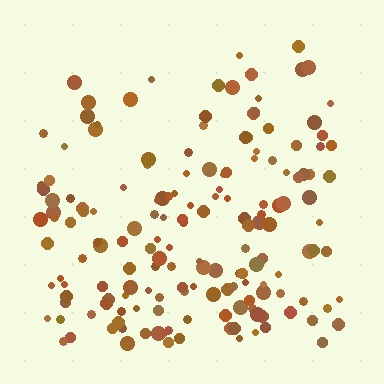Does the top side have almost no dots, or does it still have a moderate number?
Still a moderate number, just noticeably fewer than the bottom.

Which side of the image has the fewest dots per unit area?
The top.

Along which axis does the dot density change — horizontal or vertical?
Vertical.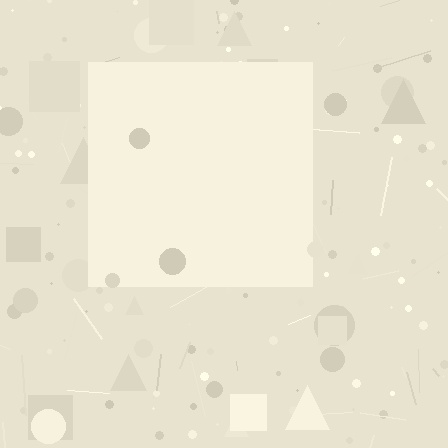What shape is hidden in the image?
A square is hidden in the image.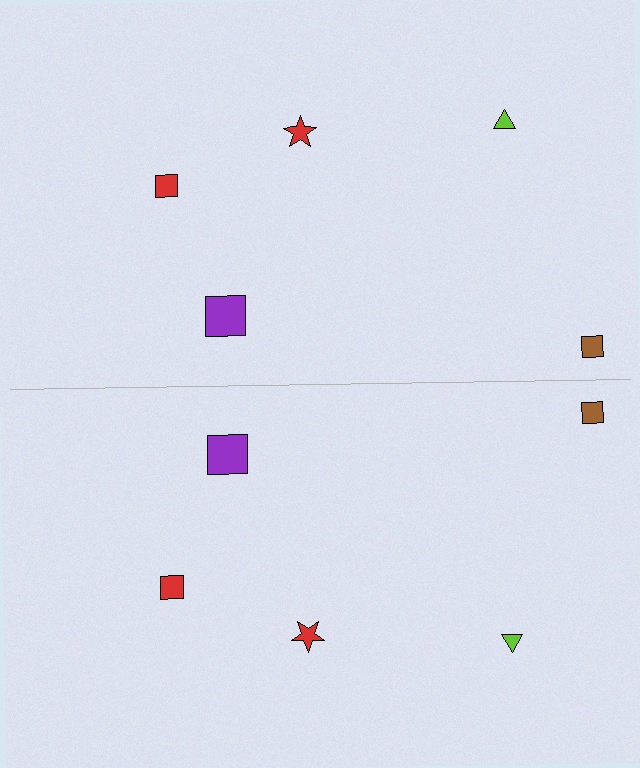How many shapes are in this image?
There are 10 shapes in this image.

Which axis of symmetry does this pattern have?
The pattern has a horizontal axis of symmetry running through the center of the image.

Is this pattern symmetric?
Yes, this pattern has bilateral (reflection) symmetry.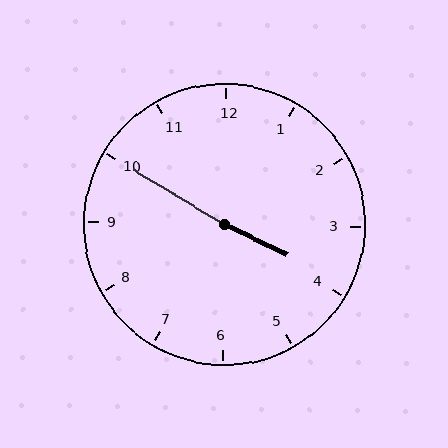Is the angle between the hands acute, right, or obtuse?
It is obtuse.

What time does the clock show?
3:50.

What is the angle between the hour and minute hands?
Approximately 175 degrees.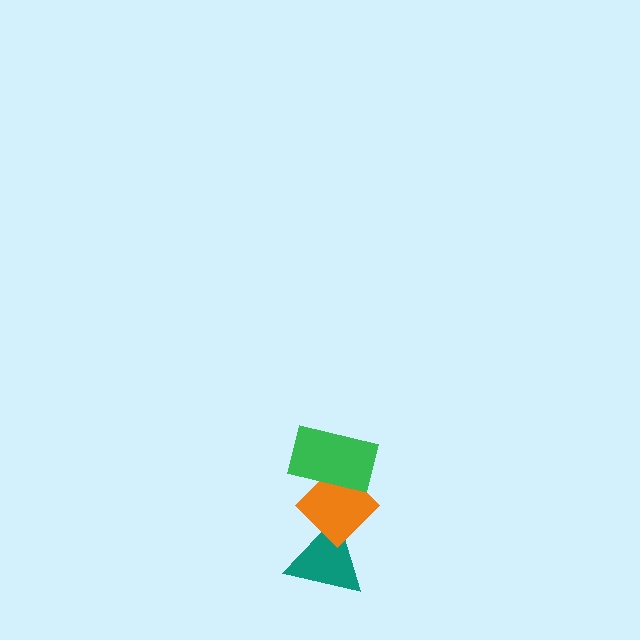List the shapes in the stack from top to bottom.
From top to bottom: the green rectangle, the orange diamond, the teal triangle.